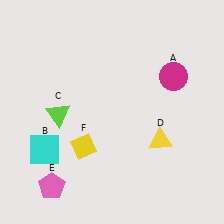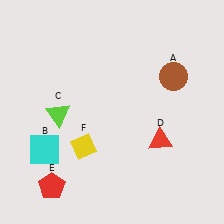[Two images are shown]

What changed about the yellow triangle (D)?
In Image 1, D is yellow. In Image 2, it changed to red.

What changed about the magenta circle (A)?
In Image 1, A is magenta. In Image 2, it changed to brown.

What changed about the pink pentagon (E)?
In Image 1, E is pink. In Image 2, it changed to red.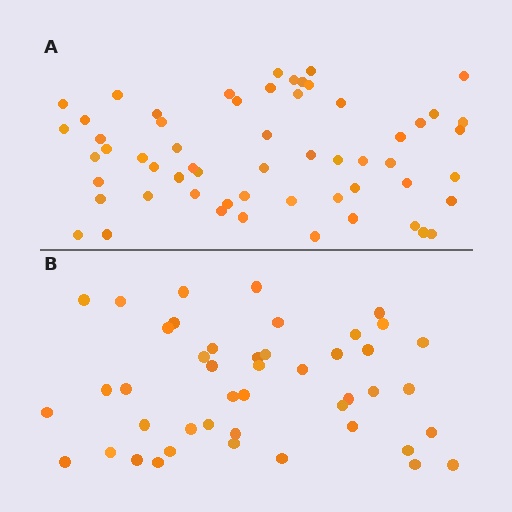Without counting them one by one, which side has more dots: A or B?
Region A (the top region) has more dots.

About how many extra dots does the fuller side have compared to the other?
Region A has approximately 15 more dots than region B.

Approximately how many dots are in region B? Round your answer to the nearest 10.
About 40 dots. (The exact count is 45, which rounds to 40.)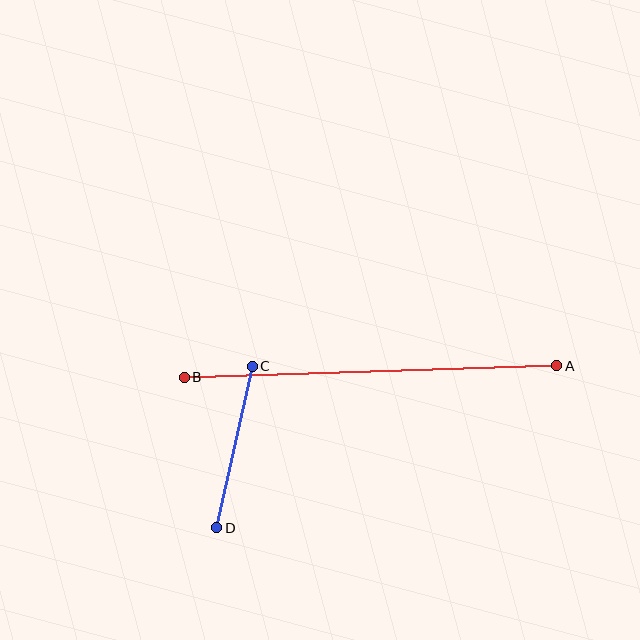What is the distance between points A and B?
The distance is approximately 373 pixels.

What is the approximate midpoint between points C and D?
The midpoint is at approximately (234, 447) pixels.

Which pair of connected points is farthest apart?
Points A and B are farthest apart.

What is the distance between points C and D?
The distance is approximately 165 pixels.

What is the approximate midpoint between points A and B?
The midpoint is at approximately (370, 372) pixels.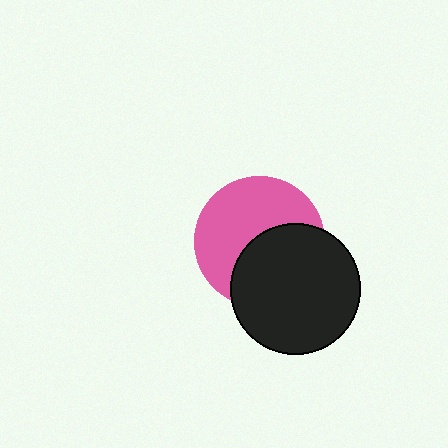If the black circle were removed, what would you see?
You would see the complete pink circle.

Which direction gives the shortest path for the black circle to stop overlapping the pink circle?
Moving toward the lower-right gives the shortest separation.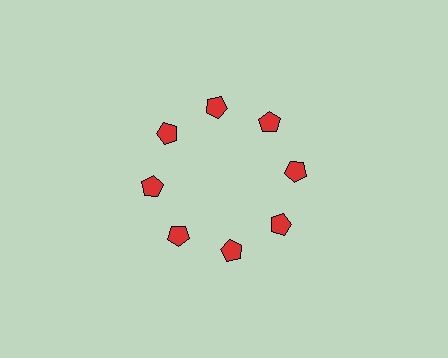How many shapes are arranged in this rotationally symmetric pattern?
There are 8 shapes, arranged in 8 groups of 1.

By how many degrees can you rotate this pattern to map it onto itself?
The pattern maps onto itself every 45 degrees of rotation.